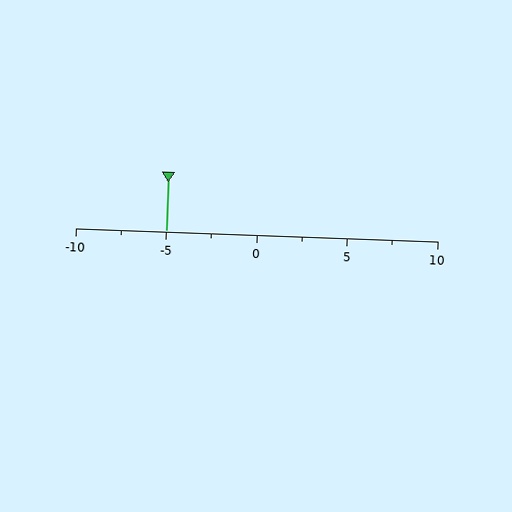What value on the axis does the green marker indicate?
The marker indicates approximately -5.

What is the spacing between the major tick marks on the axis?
The major ticks are spaced 5 apart.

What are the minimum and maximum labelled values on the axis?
The axis runs from -10 to 10.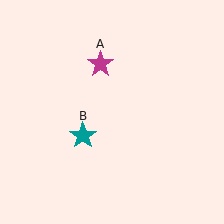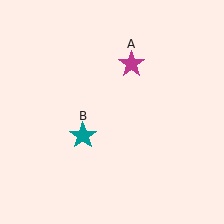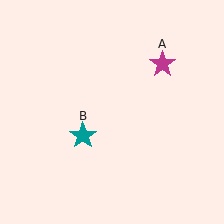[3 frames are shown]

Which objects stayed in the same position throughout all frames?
Teal star (object B) remained stationary.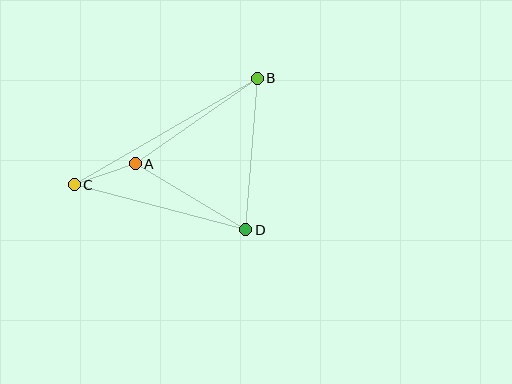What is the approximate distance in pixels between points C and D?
The distance between C and D is approximately 177 pixels.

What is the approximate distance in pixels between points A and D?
The distance between A and D is approximately 129 pixels.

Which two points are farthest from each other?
Points B and C are farthest from each other.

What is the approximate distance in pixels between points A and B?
The distance between A and B is approximately 149 pixels.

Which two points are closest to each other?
Points A and C are closest to each other.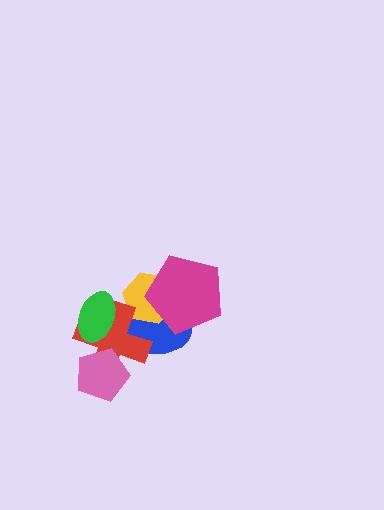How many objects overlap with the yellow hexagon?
3 objects overlap with the yellow hexagon.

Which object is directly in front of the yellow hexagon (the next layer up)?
The magenta pentagon is directly in front of the yellow hexagon.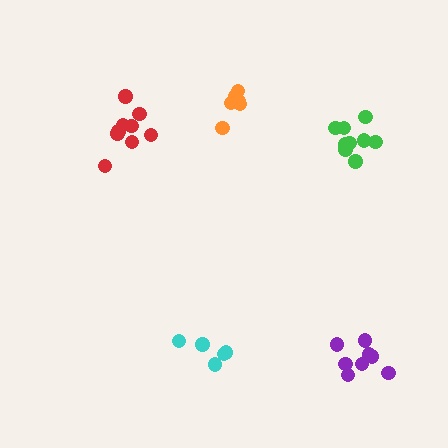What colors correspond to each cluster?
The clusters are colored: green, cyan, purple, orange, red.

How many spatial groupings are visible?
There are 5 spatial groupings.